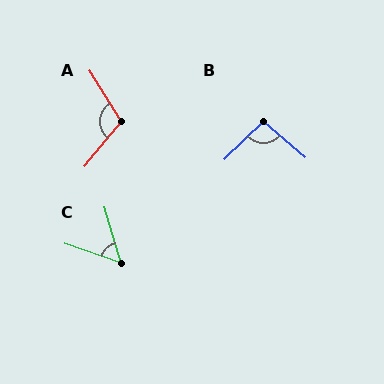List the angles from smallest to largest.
C (54°), B (96°), A (108°).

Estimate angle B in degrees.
Approximately 96 degrees.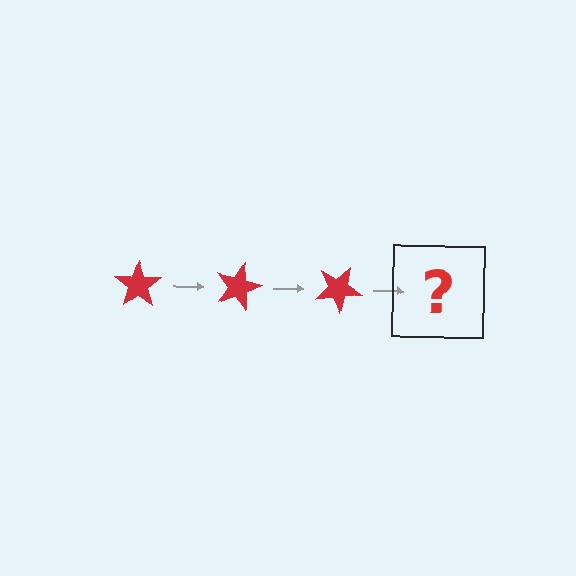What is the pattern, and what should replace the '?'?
The pattern is that the star rotates 15 degrees each step. The '?' should be a red star rotated 45 degrees.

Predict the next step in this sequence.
The next step is a red star rotated 45 degrees.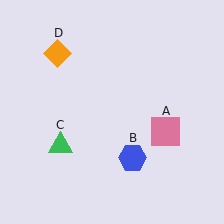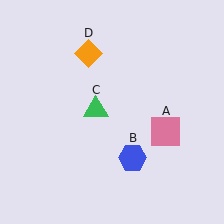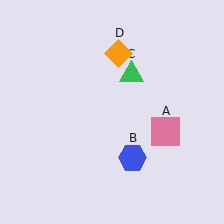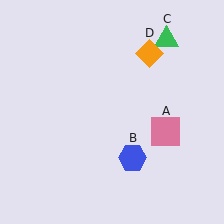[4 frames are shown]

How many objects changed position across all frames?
2 objects changed position: green triangle (object C), orange diamond (object D).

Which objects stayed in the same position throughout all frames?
Pink square (object A) and blue hexagon (object B) remained stationary.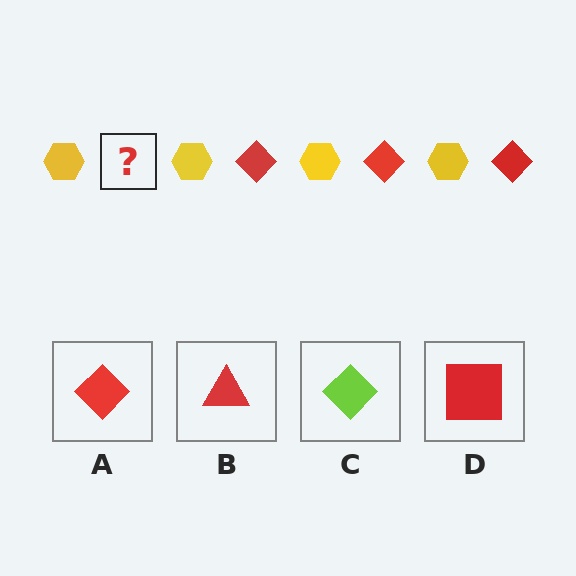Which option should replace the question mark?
Option A.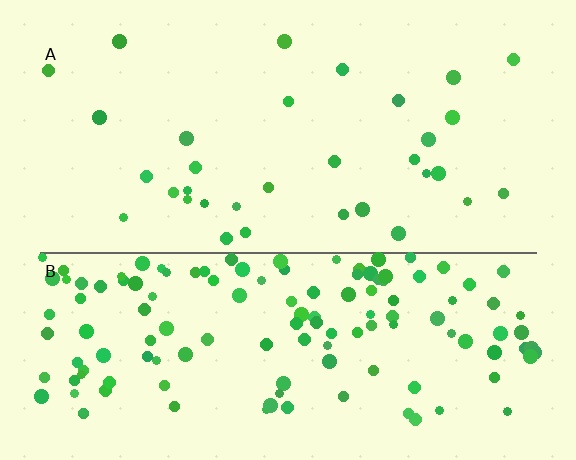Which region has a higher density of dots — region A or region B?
B (the bottom).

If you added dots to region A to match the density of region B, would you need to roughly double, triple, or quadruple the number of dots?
Approximately quadruple.